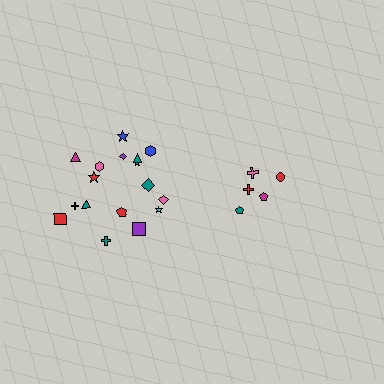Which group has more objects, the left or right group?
The left group.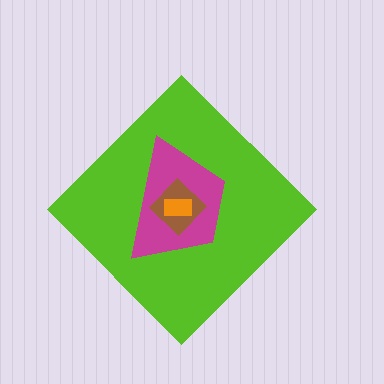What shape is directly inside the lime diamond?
The magenta trapezoid.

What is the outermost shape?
The lime diamond.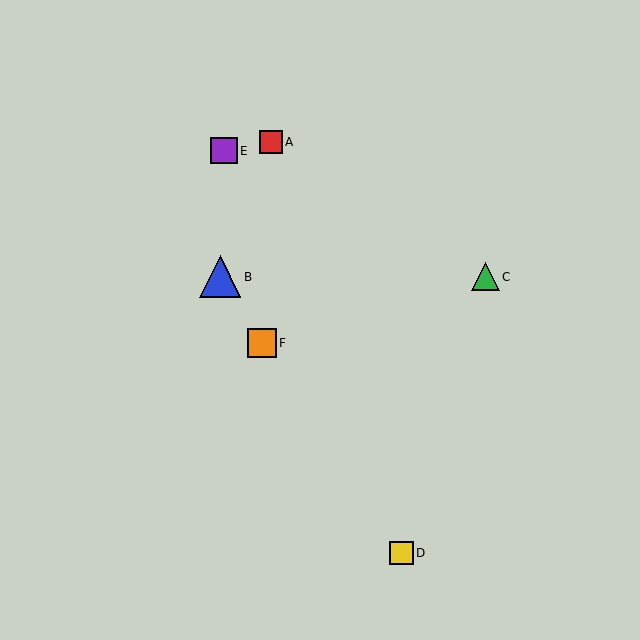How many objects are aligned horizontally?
2 objects (B, C) are aligned horizontally.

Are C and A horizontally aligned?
No, C is at y≈277 and A is at y≈142.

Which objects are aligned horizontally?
Objects B, C are aligned horizontally.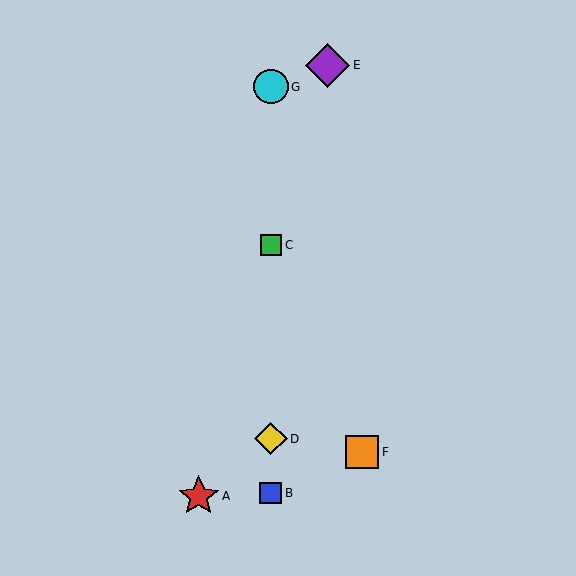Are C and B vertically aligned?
Yes, both are at x≈271.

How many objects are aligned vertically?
4 objects (B, C, D, G) are aligned vertically.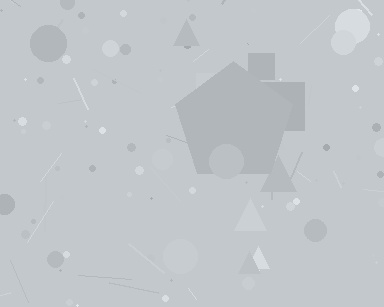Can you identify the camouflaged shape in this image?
The camouflaged shape is a pentagon.